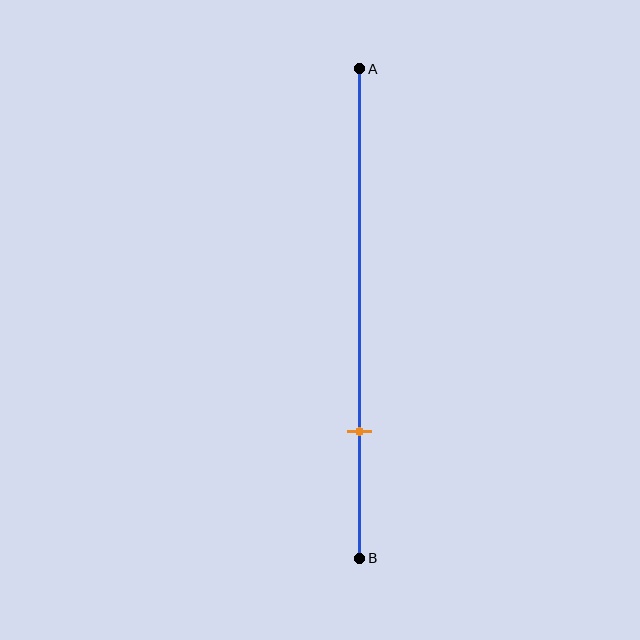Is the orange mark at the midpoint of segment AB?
No, the mark is at about 75% from A, not at the 50% midpoint.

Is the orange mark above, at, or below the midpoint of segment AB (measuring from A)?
The orange mark is below the midpoint of segment AB.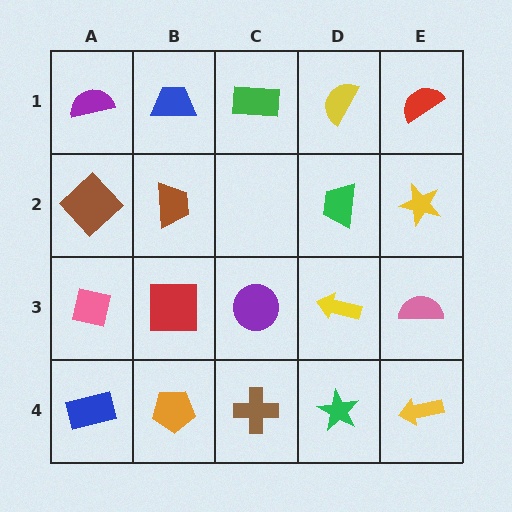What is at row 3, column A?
A pink square.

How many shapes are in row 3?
5 shapes.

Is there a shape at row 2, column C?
No, that cell is empty.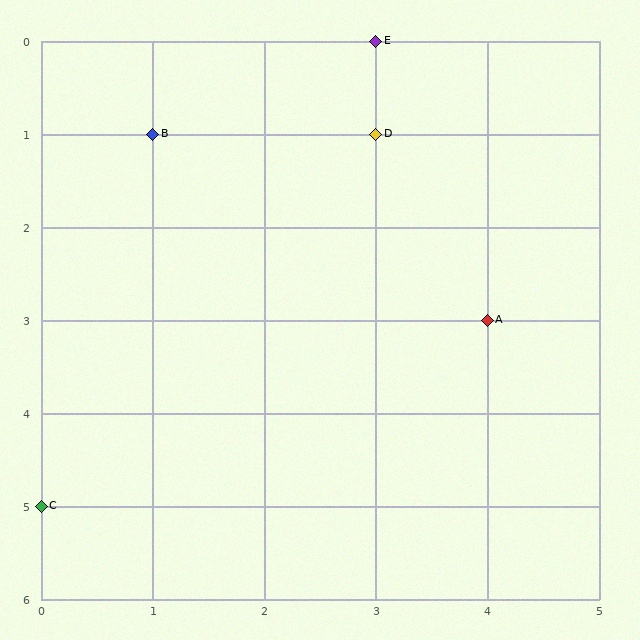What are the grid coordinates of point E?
Point E is at grid coordinates (3, 0).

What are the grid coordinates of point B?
Point B is at grid coordinates (1, 1).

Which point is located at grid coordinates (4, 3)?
Point A is at (4, 3).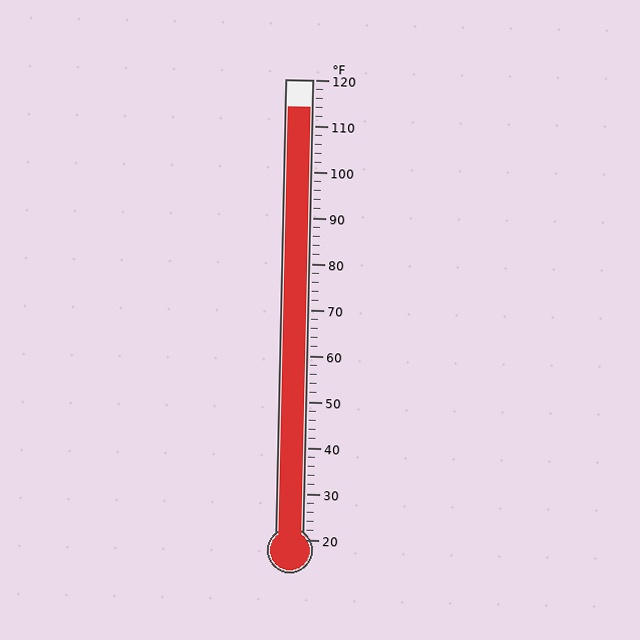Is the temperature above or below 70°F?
The temperature is above 70°F.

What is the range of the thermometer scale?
The thermometer scale ranges from 20°F to 120°F.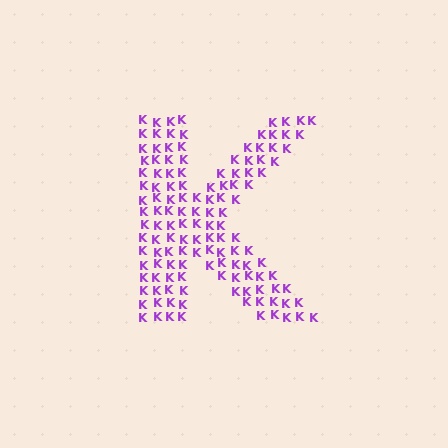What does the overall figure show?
The overall figure shows the letter K.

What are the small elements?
The small elements are letter K's.